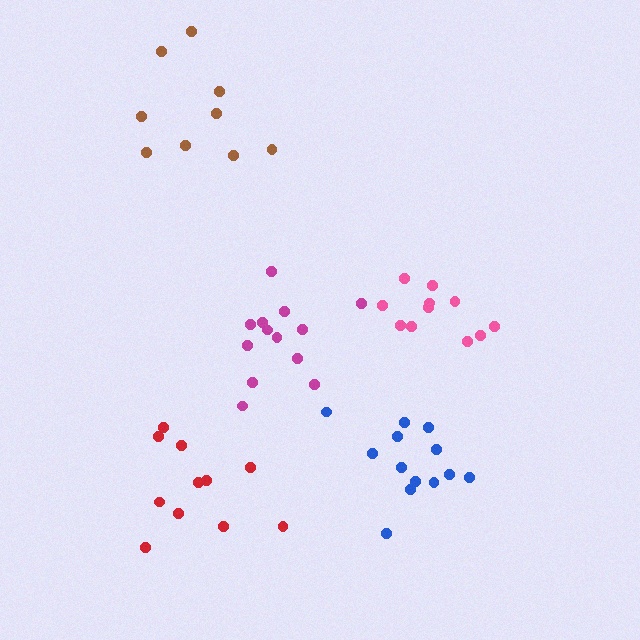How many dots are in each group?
Group 1: 13 dots, Group 2: 9 dots, Group 3: 13 dots, Group 4: 11 dots, Group 5: 11 dots (57 total).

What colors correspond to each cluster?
The clusters are colored: magenta, brown, blue, red, pink.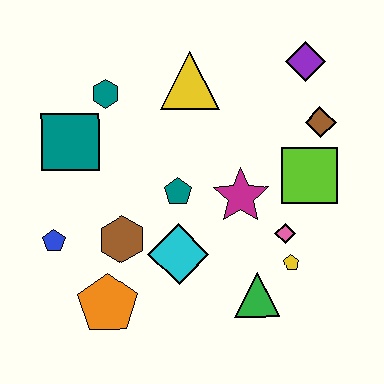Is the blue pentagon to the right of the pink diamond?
No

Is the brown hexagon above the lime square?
No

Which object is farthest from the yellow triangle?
The orange pentagon is farthest from the yellow triangle.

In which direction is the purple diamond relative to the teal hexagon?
The purple diamond is to the right of the teal hexagon.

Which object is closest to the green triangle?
The yellow pentagon is closest to the green triangle.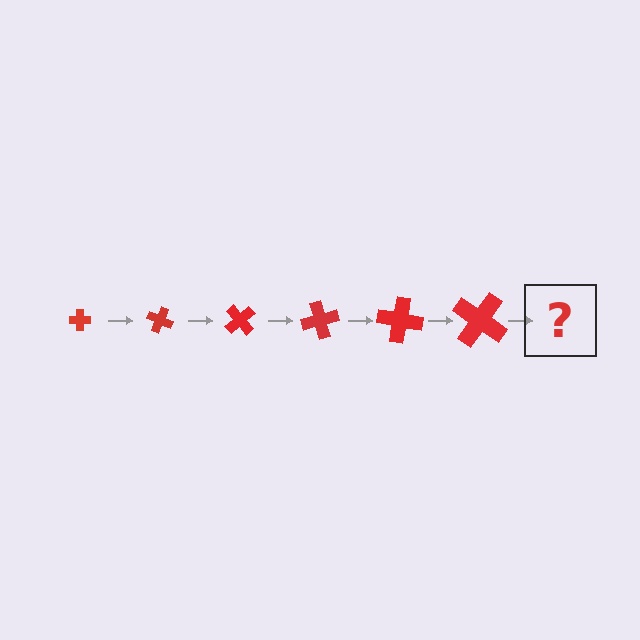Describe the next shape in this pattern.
It should be a cross, larger than the previous one and rotated 150 degrees from the start.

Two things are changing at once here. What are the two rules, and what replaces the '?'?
The two rules are that the cross grows larger each step and it rotates 25 degrees each step. The '?' should be a cross, larger than the previous one and rotated 150 degrees from the start.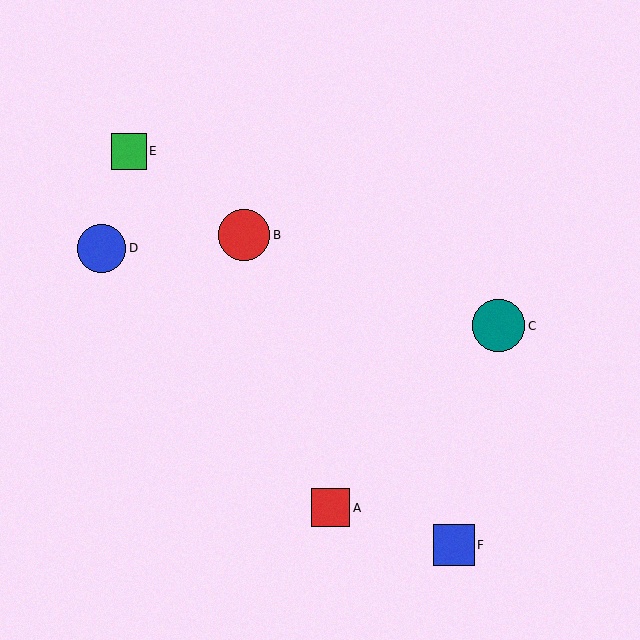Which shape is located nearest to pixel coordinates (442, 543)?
The blue square (labeled F) at (454, 545) is nearest to that location.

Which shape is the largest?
The teal circle (labeled C) is the largest.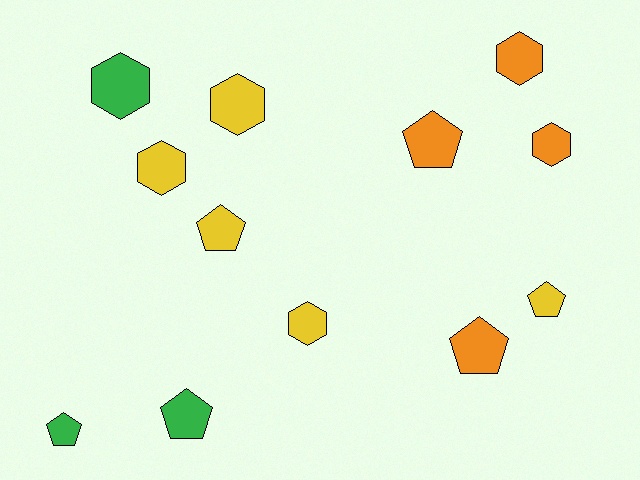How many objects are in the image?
There are 12 objects.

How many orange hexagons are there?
There are 2 orange hexagons.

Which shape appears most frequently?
Hexagon, with 6 objects.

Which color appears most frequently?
Yellow, with 5 objects.